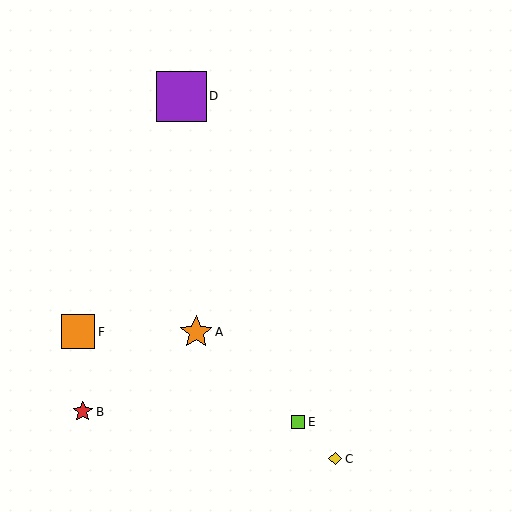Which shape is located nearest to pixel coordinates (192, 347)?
The orange star (labeled A) at (196, 332) is nearest to that location.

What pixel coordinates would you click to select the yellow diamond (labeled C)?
Click at (335, 459) to select the yellow diamond C.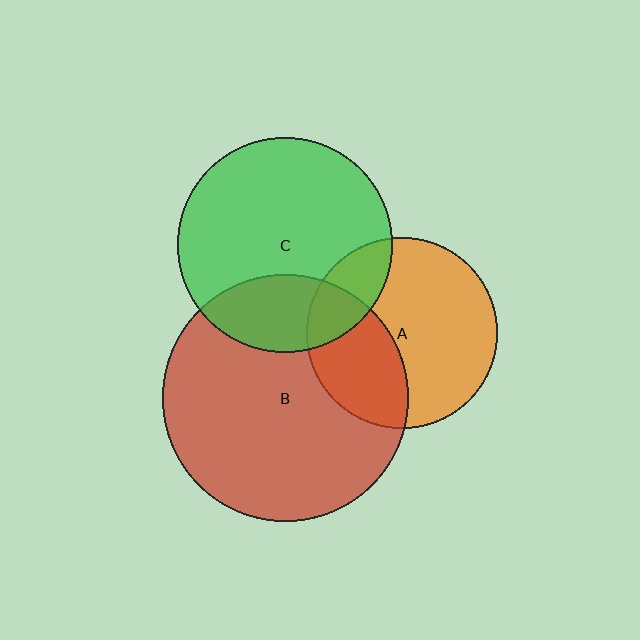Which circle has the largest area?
Circle B (red).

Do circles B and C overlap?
Yes.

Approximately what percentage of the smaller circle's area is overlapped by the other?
Approximately 25%.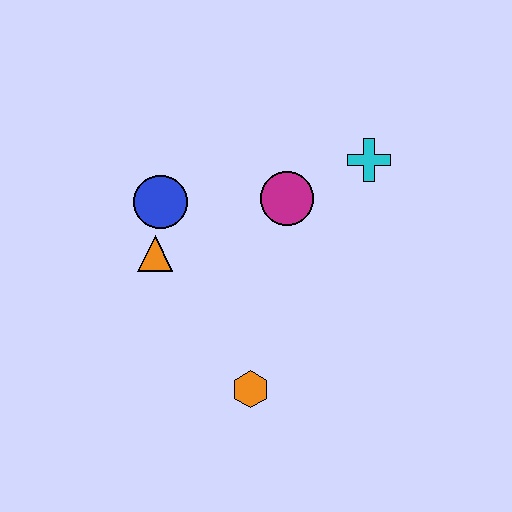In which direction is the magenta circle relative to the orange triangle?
The magenta circle is to the right of the orange triangle.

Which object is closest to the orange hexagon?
The orange triangle is closest to the orange hexagon.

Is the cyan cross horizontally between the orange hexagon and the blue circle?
No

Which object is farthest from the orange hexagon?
The cyan cross is farthest from the orange hexagon.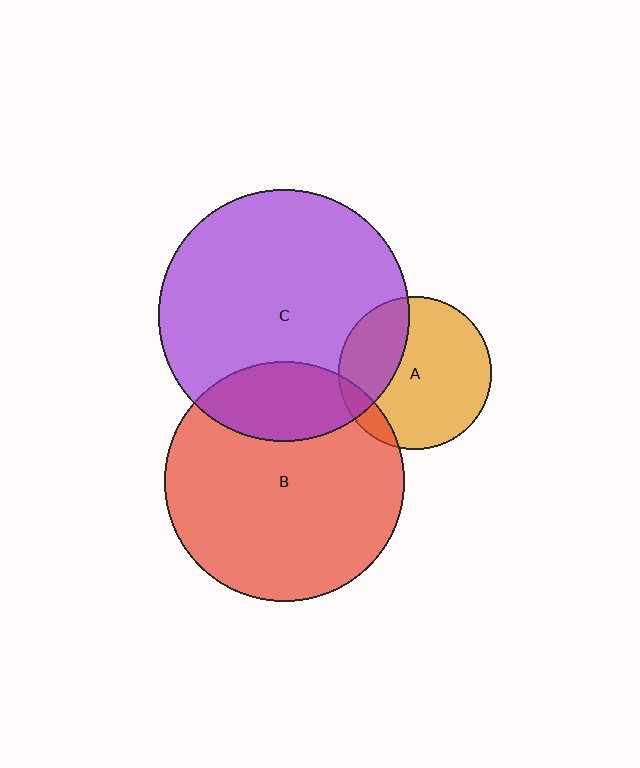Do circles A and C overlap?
Yes.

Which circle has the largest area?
Circle C (purple).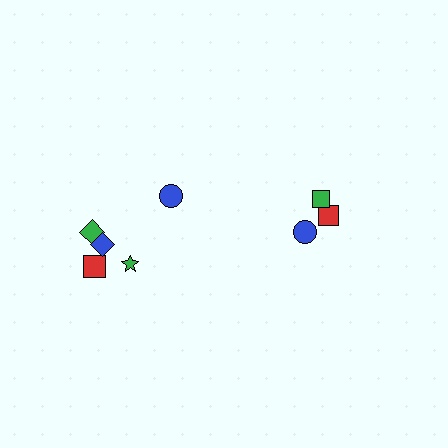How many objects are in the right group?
There are 3 objects.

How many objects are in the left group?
There are 5 objects.